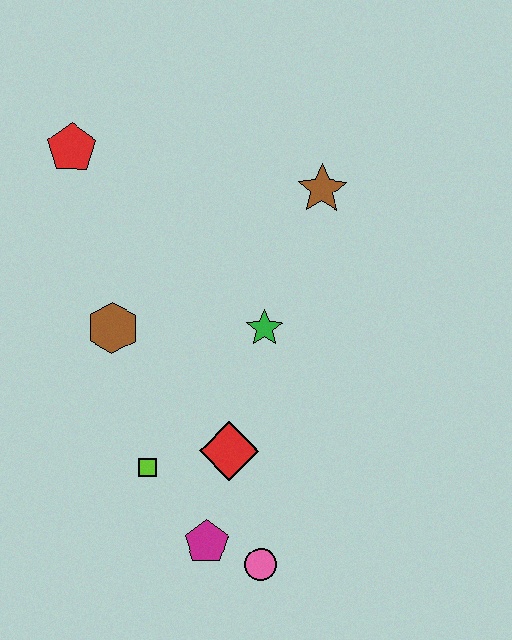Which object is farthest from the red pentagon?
The pink circle is farthest from the red pentagon.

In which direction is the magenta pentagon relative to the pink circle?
The magenta pentagon is to the left of the pink circle.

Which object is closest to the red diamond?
The lime square is closest to the red diamond.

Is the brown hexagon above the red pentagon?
No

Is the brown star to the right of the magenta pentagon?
Yes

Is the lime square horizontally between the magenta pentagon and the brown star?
No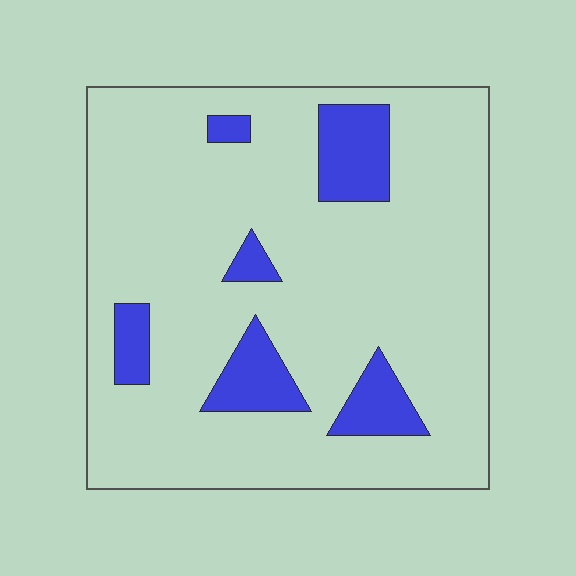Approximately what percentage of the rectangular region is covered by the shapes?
Approximately 15%.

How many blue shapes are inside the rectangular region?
6.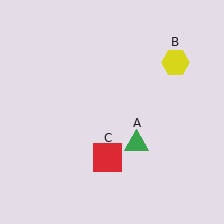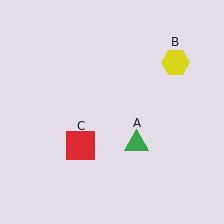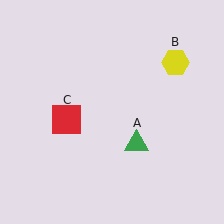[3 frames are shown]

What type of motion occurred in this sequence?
The red square (object C) rotated clockwise around the center of the scene.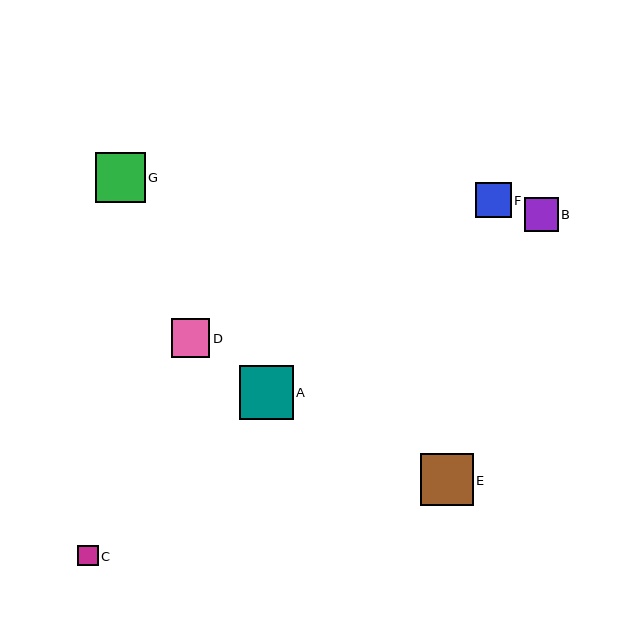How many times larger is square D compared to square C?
Square D is approximately 1.9 times the size of square C.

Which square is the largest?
Square A is the largest with a size of approximately 54 pixels.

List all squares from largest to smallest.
From largest to smallest: A, E, G, D, F, B, C.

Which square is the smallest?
Square C is the smallest with a size of approximately 21 pixels.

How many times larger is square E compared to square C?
Square E is approximately 2.5 times the size of square C.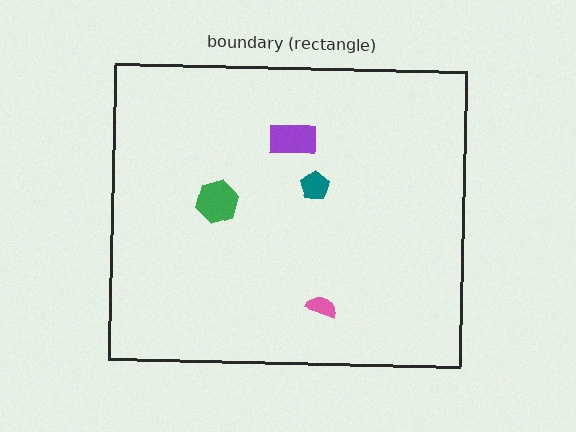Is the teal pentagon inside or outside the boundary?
Inside.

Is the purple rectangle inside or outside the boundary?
Inside.